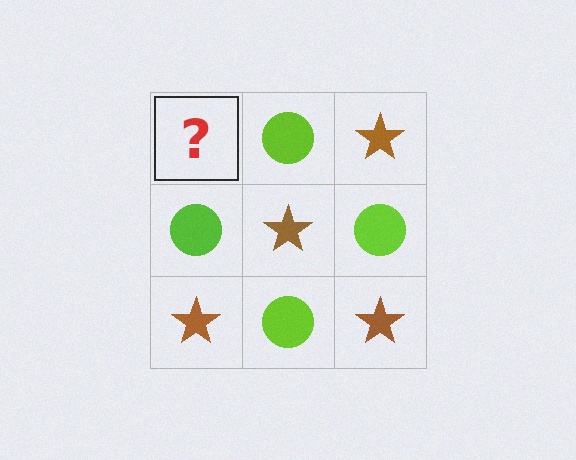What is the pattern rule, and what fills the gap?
The rule is that it alternates brown star and lime circle in a checkerboard pattern. The gap should be filled with a brown star.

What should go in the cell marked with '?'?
The missing cell should contain a brown star.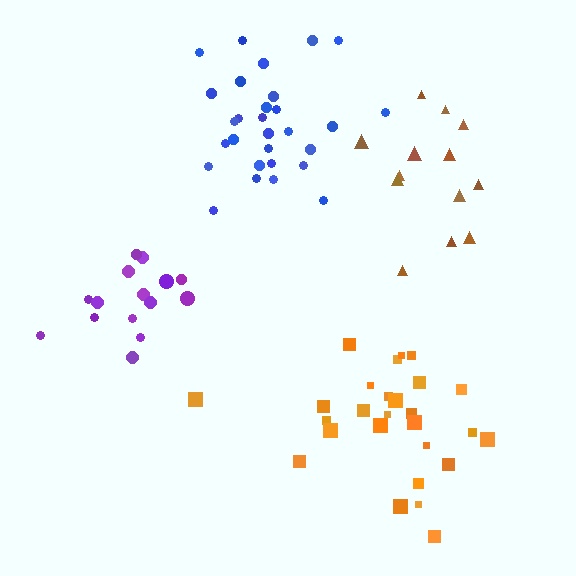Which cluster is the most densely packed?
Blue.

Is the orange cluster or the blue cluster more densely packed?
Blue.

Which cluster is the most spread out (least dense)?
Brown.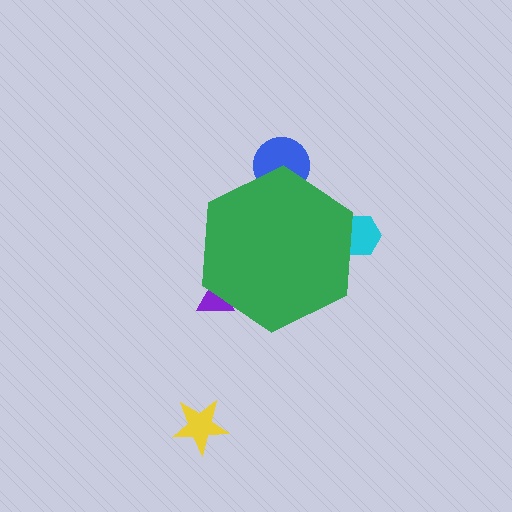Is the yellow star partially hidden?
No, the yellow star is fully visible.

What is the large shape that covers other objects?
A green hexagon.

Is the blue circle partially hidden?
Yes, the blue circle is partially hidden behind the green hexagon.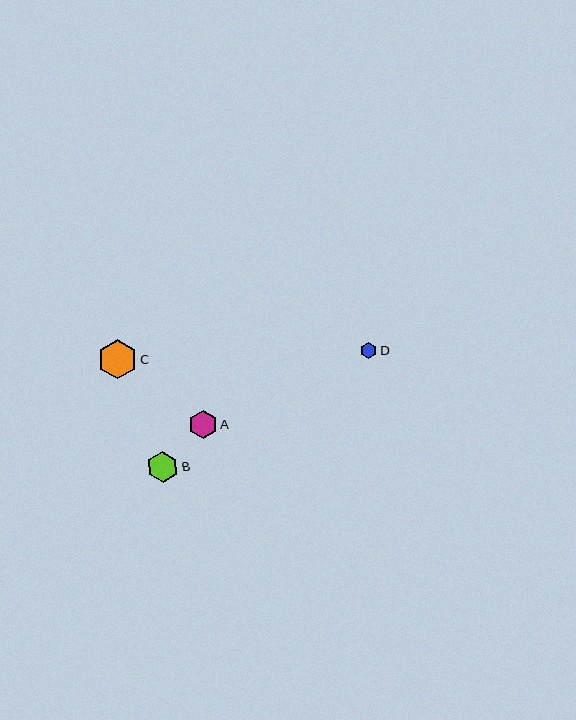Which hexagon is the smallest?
Hexagon D is the smallest with a size of approximately 16 pixels.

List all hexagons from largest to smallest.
From largest to smallest: C, B, A, D.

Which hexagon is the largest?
Hexagon C is the largest with a size of approximately 39 pixels.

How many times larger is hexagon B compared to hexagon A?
Hexagon B is approximately 1.1 times the size of hexagon A.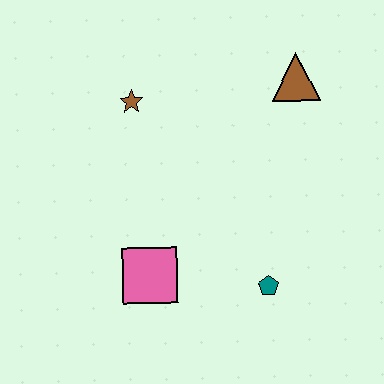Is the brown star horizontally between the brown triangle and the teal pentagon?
No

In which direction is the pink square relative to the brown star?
The pink square is below the brown star.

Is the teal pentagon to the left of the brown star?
No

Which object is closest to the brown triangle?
The brown star is closest to the brown triangle.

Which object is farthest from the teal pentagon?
The brown star is farthest from the teal pentagon.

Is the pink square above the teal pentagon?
Yes